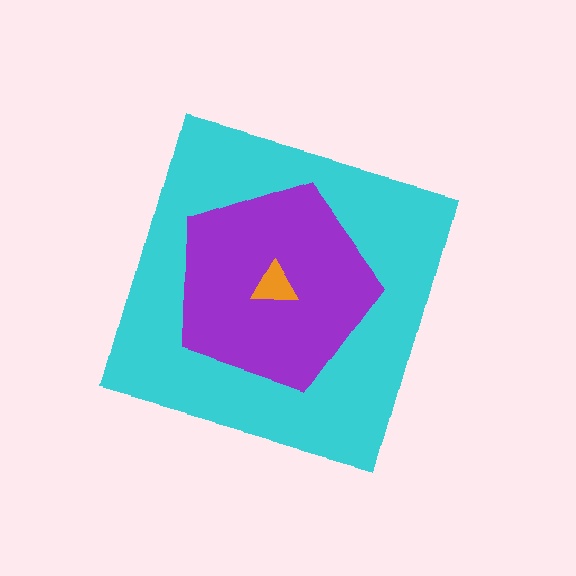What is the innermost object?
The orange triangle.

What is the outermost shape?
The cyan diamond.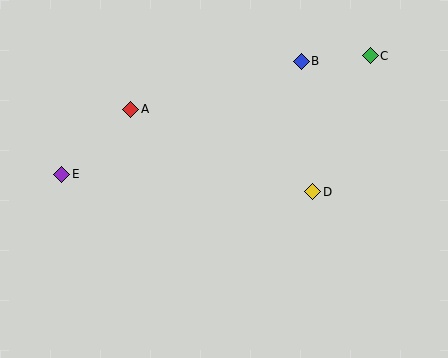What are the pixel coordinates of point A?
Point A is at (131, 109).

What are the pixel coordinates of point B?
Point B is at (301, 61).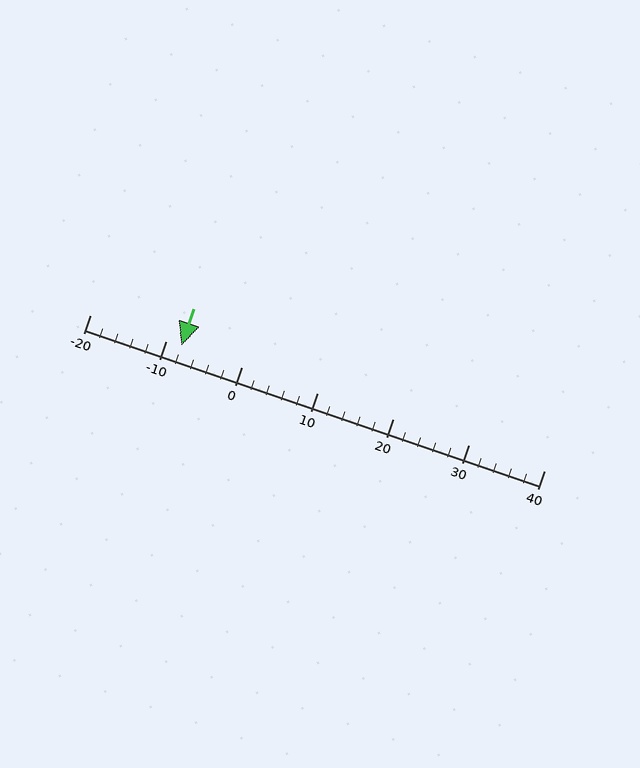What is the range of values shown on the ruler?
The ruler shows values from -20 to 40.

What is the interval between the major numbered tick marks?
The major tick marks are spaced 10 units apart.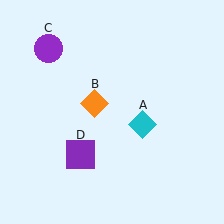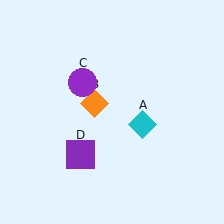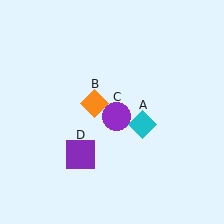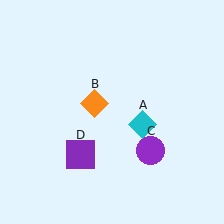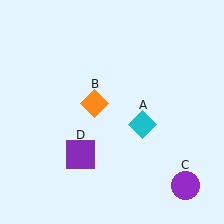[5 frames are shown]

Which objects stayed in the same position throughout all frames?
Cyan diamond (object A) and orange diamond (object B) and purple square (object D) remained stationary.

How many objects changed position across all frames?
1 object changed position: purple circle (object C).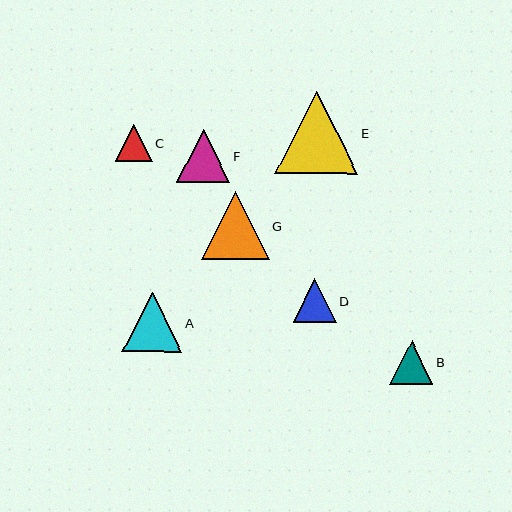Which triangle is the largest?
Triangle E is the largest with a size of approximately 82 pixels.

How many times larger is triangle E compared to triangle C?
Triangle E is approximately 2.2 times the size of triangle C.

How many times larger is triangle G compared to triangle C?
Triangle G is approximately 1.8 times the size of triangle C.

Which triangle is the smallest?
Triangle C is the smallest with a size of approximately 37 pixels.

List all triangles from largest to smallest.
From largest to smallest: E, G, A, F, D, B, C.